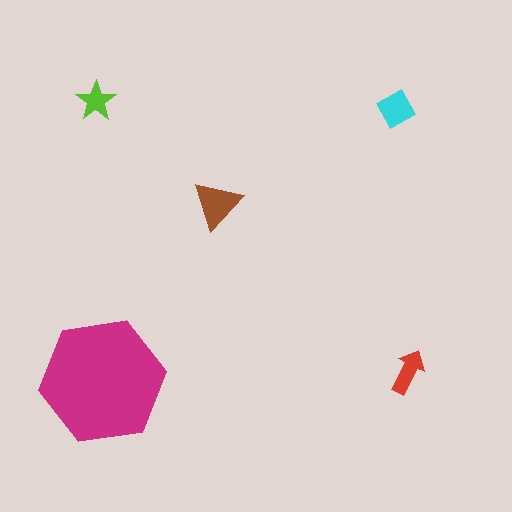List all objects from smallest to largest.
The lime star, the red arrow, the cyan diamond, the brown triangle, the magenta hexagon.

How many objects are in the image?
There are 5 objects in the image.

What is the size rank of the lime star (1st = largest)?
5th.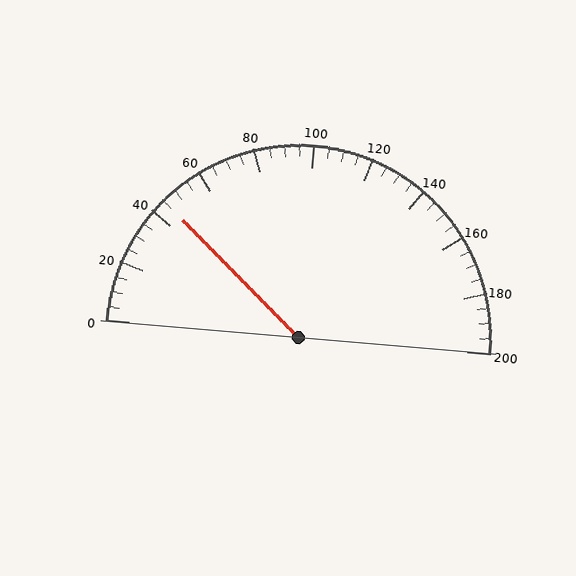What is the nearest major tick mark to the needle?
The nearest major tick mark is 40.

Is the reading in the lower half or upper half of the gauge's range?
The reading is in the lower half of the range (0 to 200).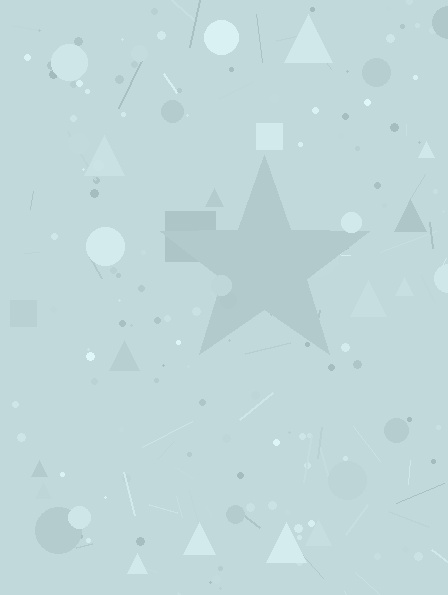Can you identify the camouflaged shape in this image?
The camouflaged shape is a star.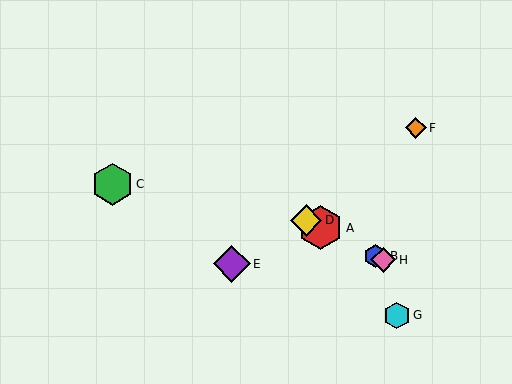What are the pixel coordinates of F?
Object F is at (416, 128).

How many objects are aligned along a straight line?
4 objects (A, B, D, H) are aligned along a straight line.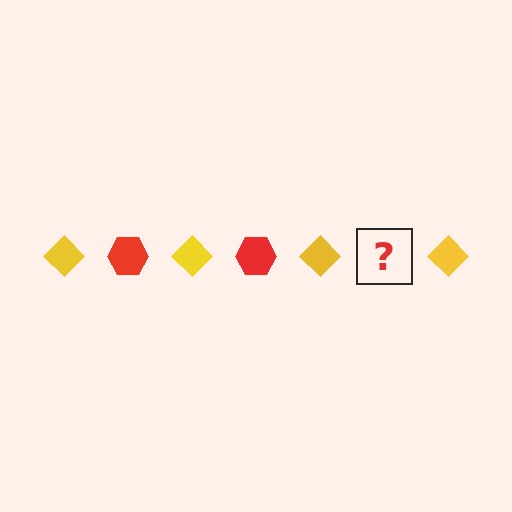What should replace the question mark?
The question mark should be replaced with a red hexagon.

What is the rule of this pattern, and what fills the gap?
The rule is that the pattern alternates between yellow diamond and red hexagon. The gap should be filled with a red hexagon.